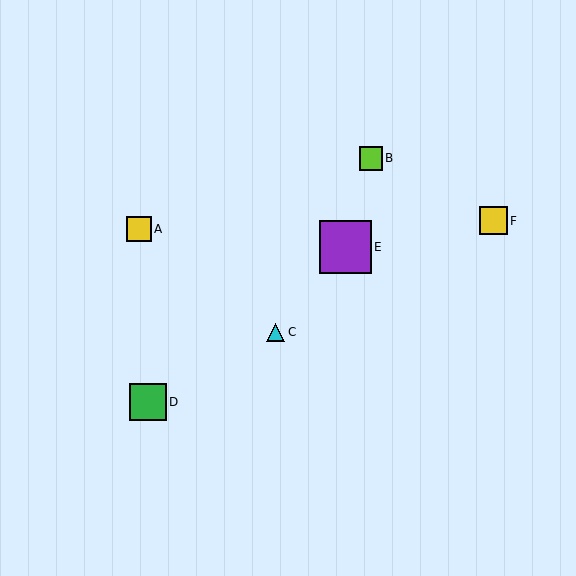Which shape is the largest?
The purple square (labeled E) is the largest.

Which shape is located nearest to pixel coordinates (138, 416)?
The green square (labeled D) at (148, 402) is nearest to that location.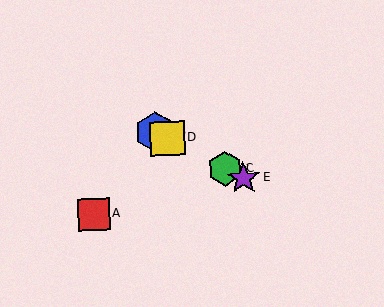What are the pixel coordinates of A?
Object A is at (94, 214).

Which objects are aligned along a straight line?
Objects B, C, D, E are aligned along a straight line.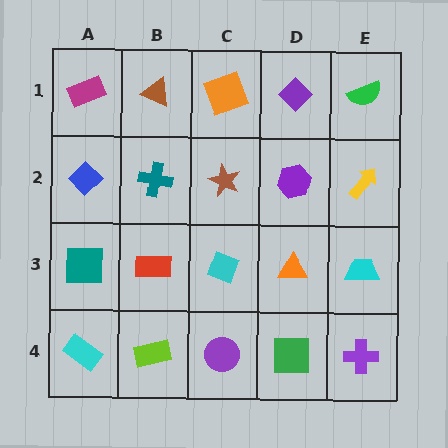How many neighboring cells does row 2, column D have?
4.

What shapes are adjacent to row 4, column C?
A cyan diamond (row 3, column C), a lime rectangle (row 4, column B), a green square (row 4, column D).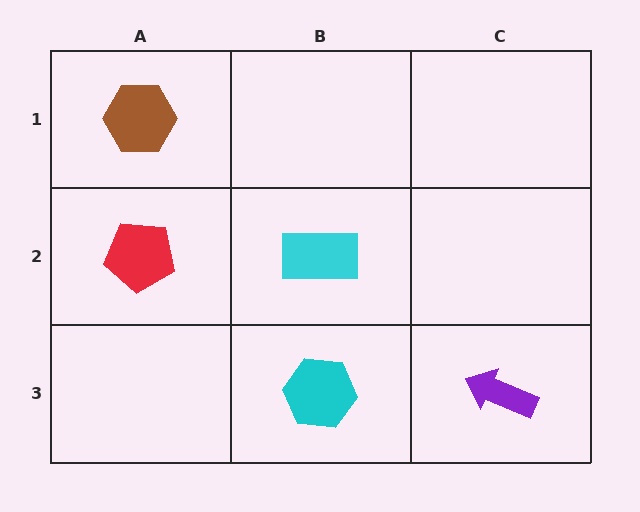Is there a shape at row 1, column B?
No, that cell is empty.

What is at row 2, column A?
A red pentagon.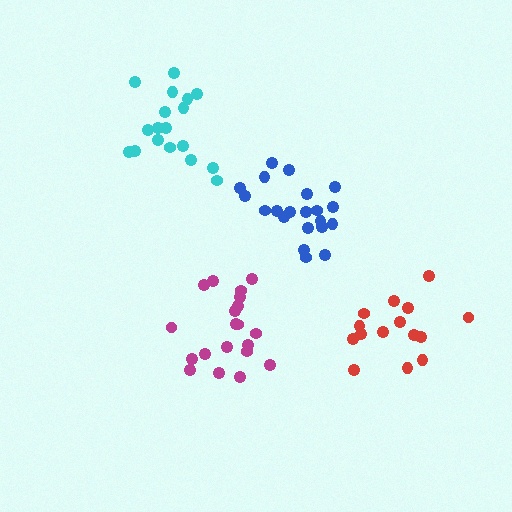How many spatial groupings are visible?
There are 4 spatial groupings.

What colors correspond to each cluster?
The clusters are colored: magenta, cyan, blue, red.